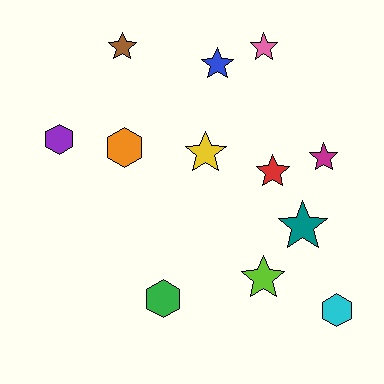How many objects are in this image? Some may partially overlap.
There are 12 objects.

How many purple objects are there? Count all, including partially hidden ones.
There is 1 purple object.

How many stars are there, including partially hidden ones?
There are 8 stars.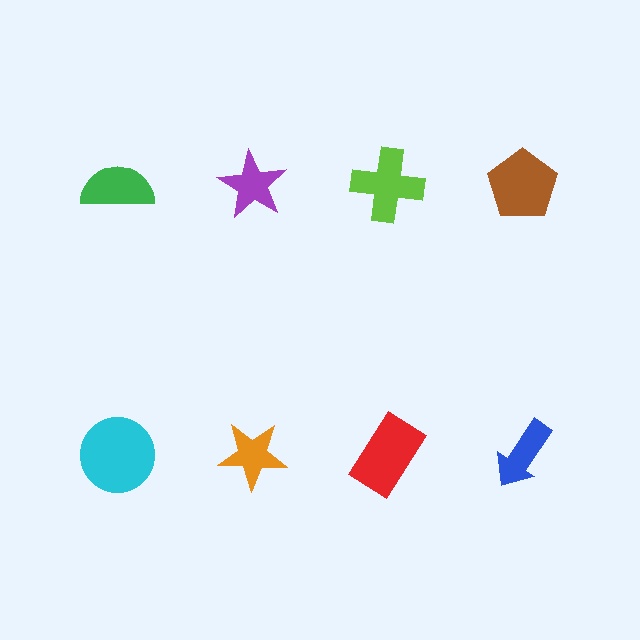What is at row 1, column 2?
A purple star.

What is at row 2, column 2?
An orange star.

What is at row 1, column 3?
A lime cross.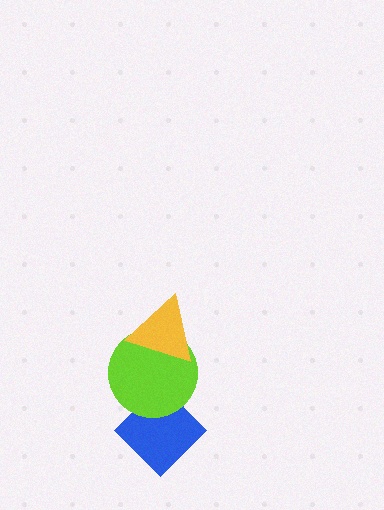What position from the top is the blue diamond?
The blue diamond is 3rd from the top.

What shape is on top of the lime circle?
The yellow triangle is on top of the lime circle.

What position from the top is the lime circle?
The lime circle is 2nd from the top.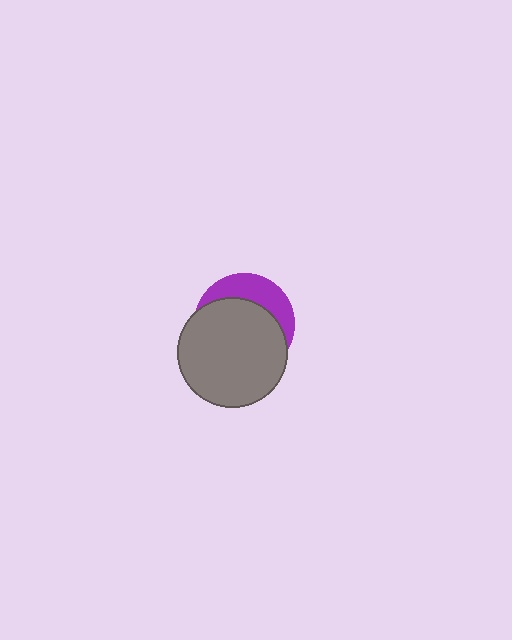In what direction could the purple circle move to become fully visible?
The purple circle could move up. That would shift it out from behind the gray circle entirely.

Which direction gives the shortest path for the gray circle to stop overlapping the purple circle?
Moving down gives the shortest separation.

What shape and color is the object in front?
The object in front is a gray circle.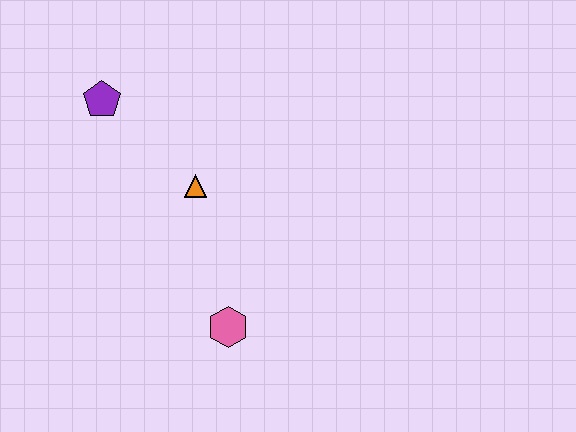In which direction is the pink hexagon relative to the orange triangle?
The pink hexagon is below the orange triangle.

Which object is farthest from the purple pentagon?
The pink hexagon is farthest from the purple pentagon.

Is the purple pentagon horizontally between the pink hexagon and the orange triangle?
No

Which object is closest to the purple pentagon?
The orange triangle is closest to the purple pentagon.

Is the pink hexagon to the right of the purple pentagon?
Yes